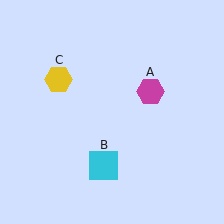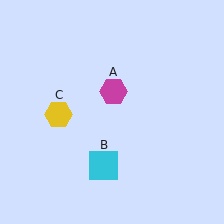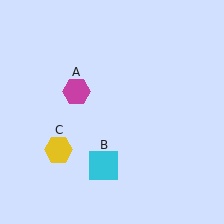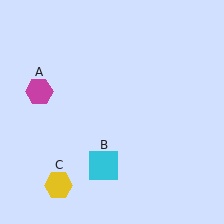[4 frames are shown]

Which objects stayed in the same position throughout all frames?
Cyan square (object B) remained stationary.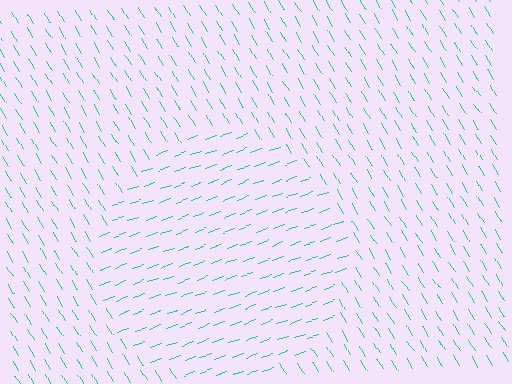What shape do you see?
I see a circle.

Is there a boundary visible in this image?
Yes, there is a texture boundary formed by a change in line orientation.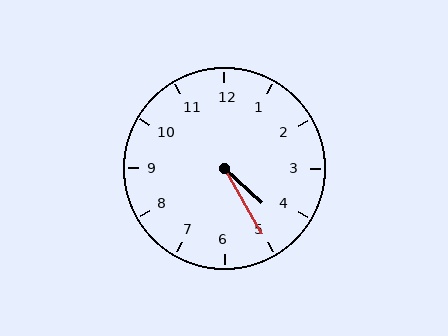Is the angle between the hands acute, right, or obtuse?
It is acute.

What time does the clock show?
4:25.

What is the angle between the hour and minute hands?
Approximately 18 degrees.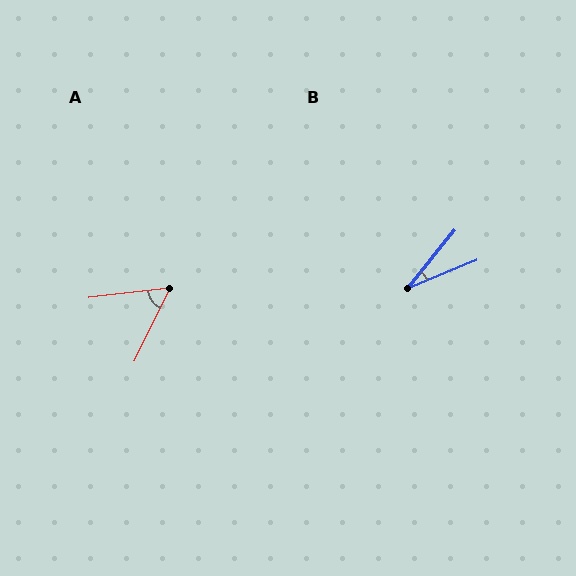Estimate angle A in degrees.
Approximately 58 degrees.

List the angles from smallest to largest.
B (28°), A (58°).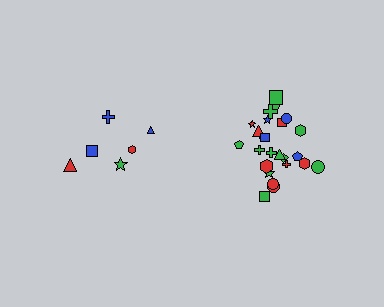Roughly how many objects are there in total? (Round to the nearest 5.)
Roughly 30 objects in total.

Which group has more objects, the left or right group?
The right group.